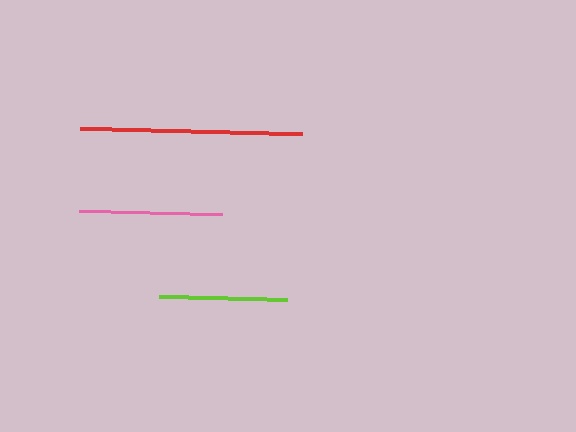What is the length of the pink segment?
The pink segment is approximately 143 pixels long.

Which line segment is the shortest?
The lime line is the shortest at approximately 128 pixels.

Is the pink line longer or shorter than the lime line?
The pink line is longer than the lime line.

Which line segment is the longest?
The red line is the longest at approximately 223 pixels.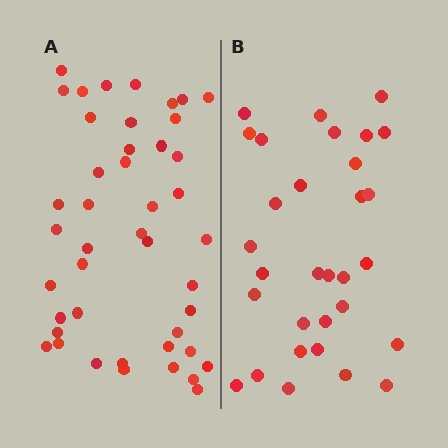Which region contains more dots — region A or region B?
Region A (the left region) has more dots.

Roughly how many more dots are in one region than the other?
Region A has approximately 15 more dots than region B.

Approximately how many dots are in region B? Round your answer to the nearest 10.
About 30 dots. (The exact count is 31, which rounds to 30.)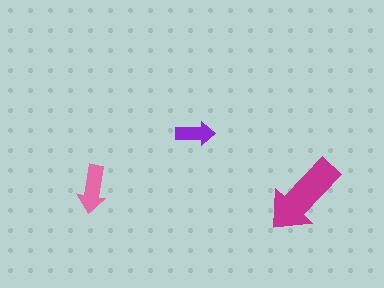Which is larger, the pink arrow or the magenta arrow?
The magenta one.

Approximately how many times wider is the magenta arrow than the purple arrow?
About 2 times wider.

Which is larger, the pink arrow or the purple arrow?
The pink one.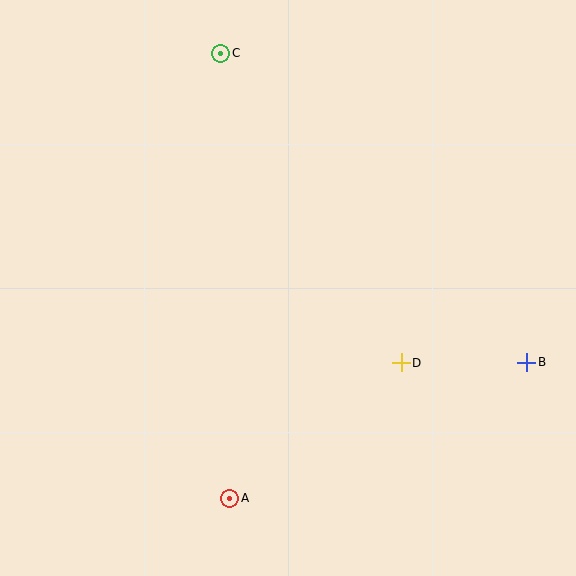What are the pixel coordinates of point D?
Point D is at (401, 363).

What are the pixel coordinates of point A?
Point A is at (230, 498).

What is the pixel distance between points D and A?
The distance between D and A is 218 pixels.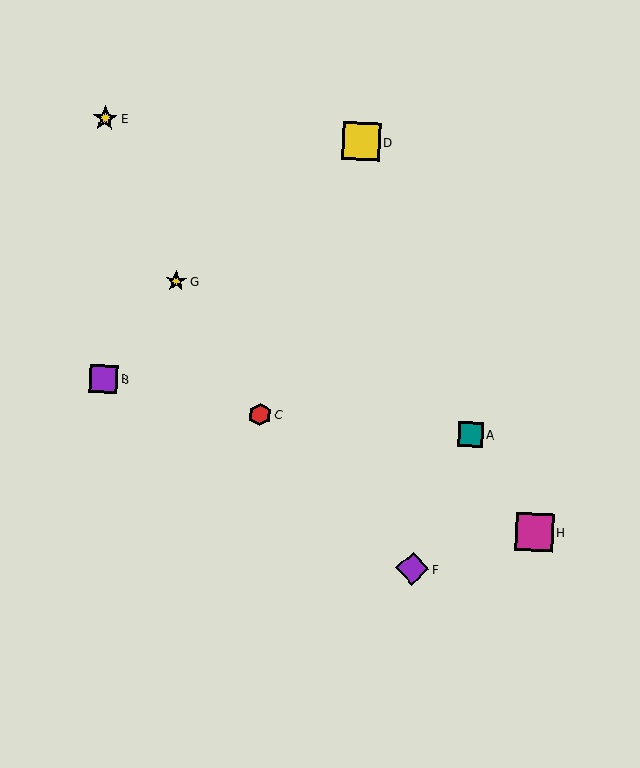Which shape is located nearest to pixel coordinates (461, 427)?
The teal square (labeled A) at (471, 435) is nearest to that location.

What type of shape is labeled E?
Shape E is a yellow star.